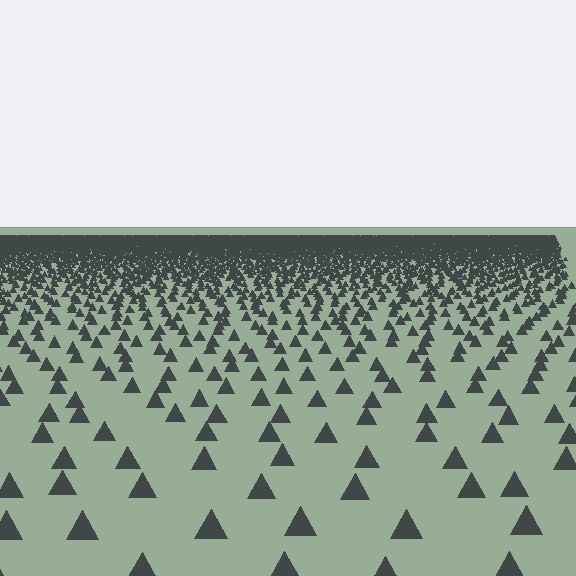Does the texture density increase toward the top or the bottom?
Density increases toward the top.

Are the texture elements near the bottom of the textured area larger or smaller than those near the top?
Larger. Near the bottom, elements are closer to the viewer and appear at a bigger on-screen size.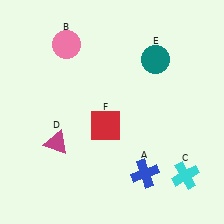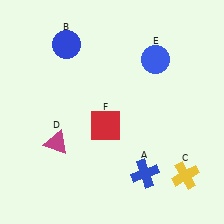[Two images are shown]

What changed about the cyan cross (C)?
In Image 1, C is cyan. In Image 2, it changed to yellow.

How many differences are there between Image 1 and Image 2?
There are 3 differences between the two images.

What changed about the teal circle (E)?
In Image 1, E is teal. In Image 2, it changed to blue.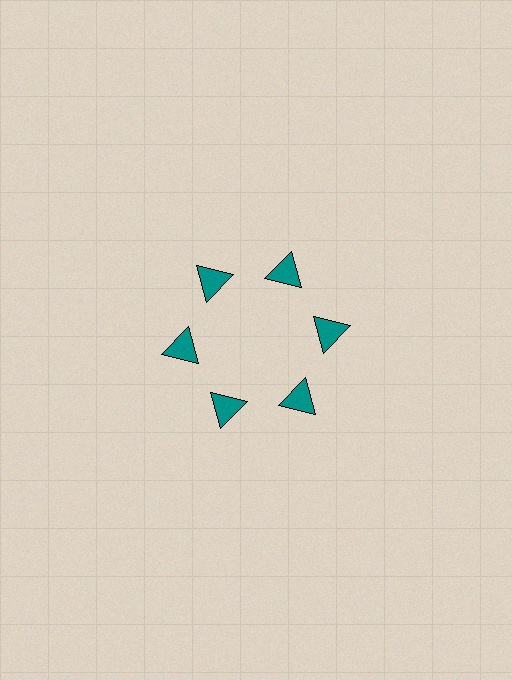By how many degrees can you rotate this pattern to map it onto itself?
The pattern maps onto itself every 60 degrees of rotation.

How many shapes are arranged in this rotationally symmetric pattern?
There are 6 shapes, arranged in 6 groups of 1.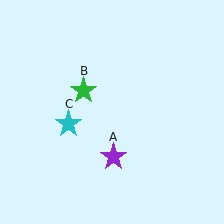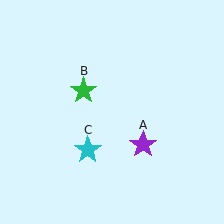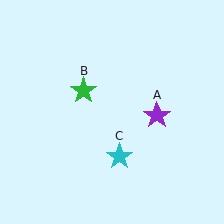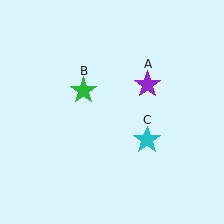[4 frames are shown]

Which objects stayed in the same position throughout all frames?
Green star (object B) remained stationary.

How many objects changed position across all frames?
2 objects changed position: purple star (object A), cyan star (object C).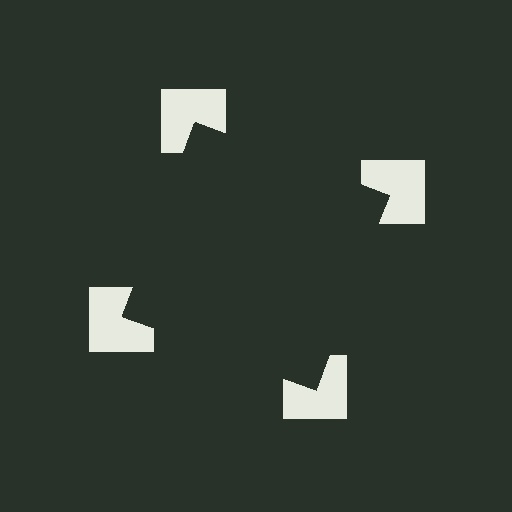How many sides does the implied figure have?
4 sides.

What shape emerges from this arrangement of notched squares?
An illusory square — its edges are inferred from the aligned wedge cuts in the notched squares, not physically drawn.